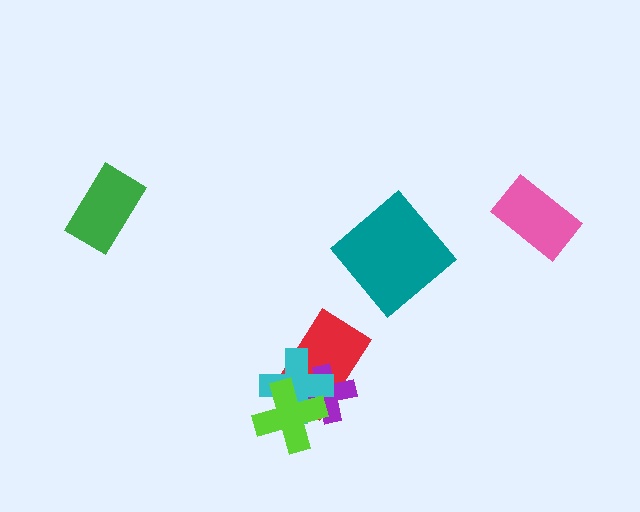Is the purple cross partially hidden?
Yes, it is partially covered by another shape.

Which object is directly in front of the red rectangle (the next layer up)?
The purple cross is directly in front of the red rectangle.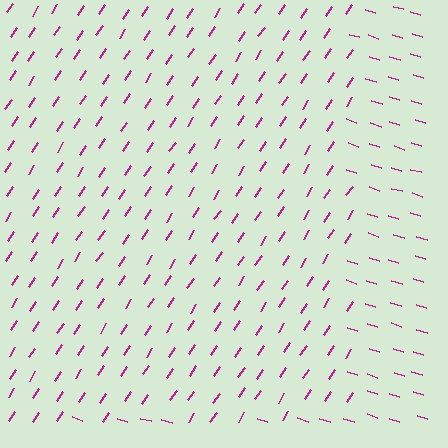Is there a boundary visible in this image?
Yes, there is a texture boundary formed by a change in line orientation.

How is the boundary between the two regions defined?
The boundary is defined purely by a change in line orientation (approximately 74 degrees difference). All lines are the same color and thickness.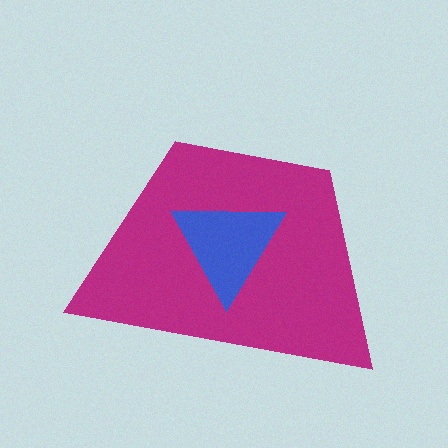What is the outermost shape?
The magenta trapezoid.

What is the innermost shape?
The blue triangle.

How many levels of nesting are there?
2.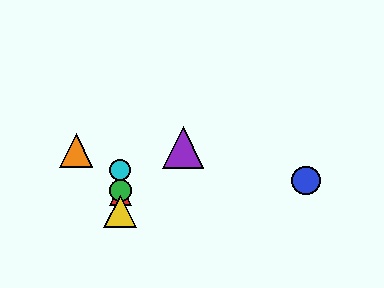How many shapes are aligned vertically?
4 shapes (the red triangle, the green circle, the yellow triangle, the cyan circle) are aligned vertically.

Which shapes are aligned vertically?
The red triangle, the green circle, the yellow triangle, the cyan circle are aligned vertically.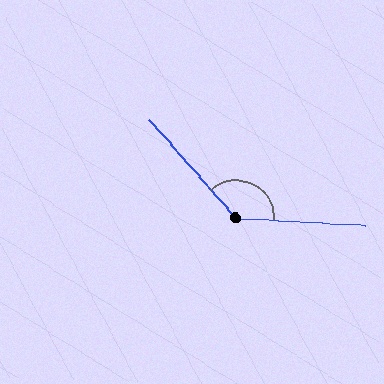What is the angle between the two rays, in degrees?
Approximately 134 degrees.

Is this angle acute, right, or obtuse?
It is obtuse.